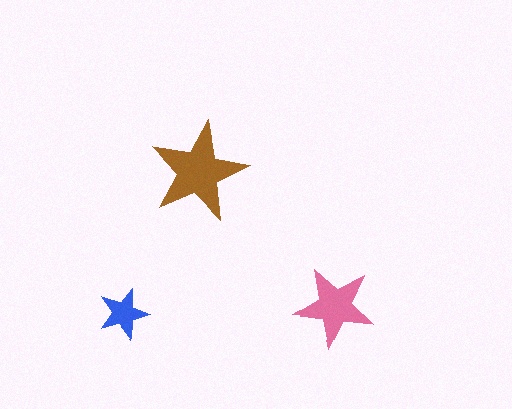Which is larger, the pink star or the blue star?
The pink one.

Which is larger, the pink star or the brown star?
The brown one.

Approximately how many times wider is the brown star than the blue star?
About 2 times wider.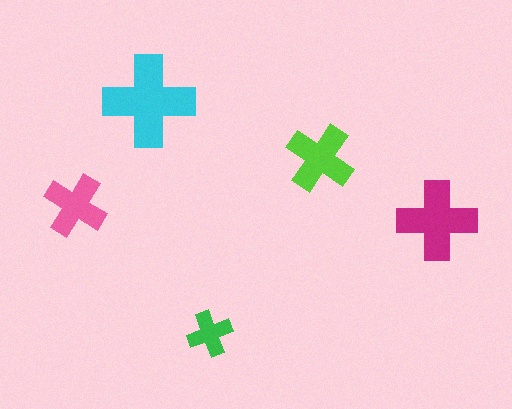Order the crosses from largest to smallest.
the cyan one, the magenta one, the lime one, the pink one, the green one.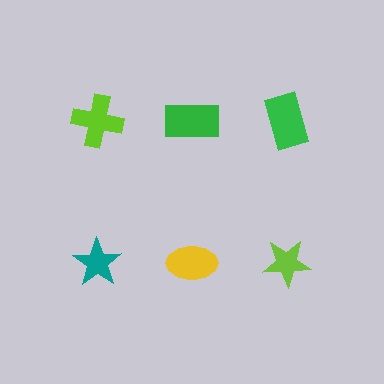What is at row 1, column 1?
A lime cross.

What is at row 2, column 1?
A teal star.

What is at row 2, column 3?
A lime star.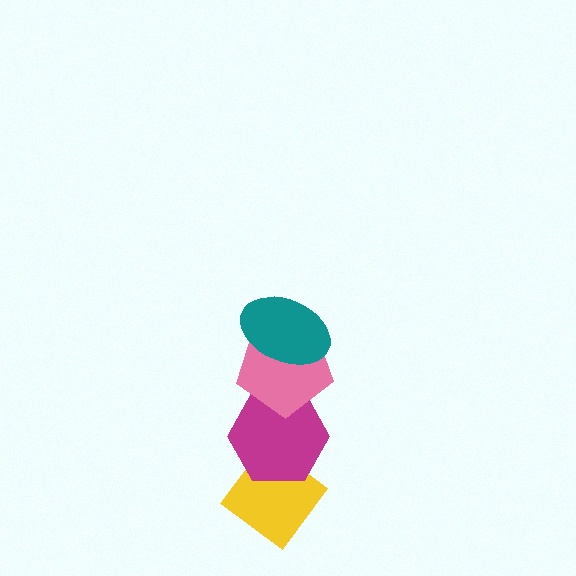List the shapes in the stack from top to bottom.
From top to bottom: the teal ellipse, the pink pentagon, the magenta hexagon, the yellow diamond.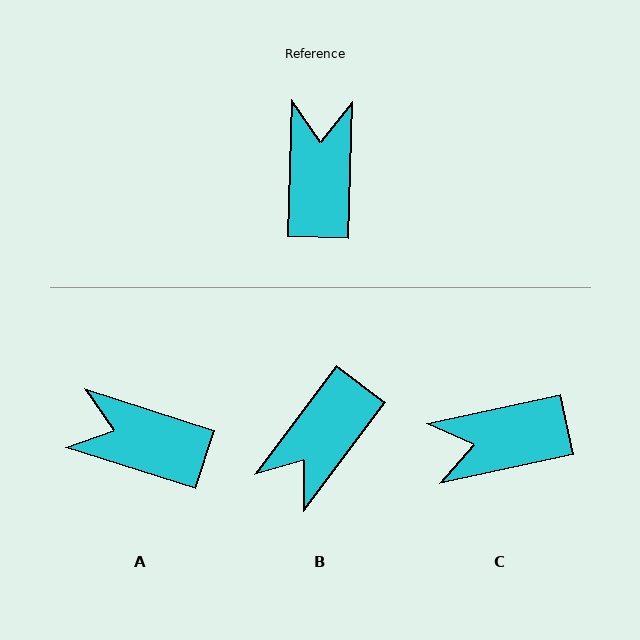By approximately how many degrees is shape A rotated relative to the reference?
Approximately 74 degrees counter-clockwise.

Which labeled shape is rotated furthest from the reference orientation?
B, about 145 degrees away.